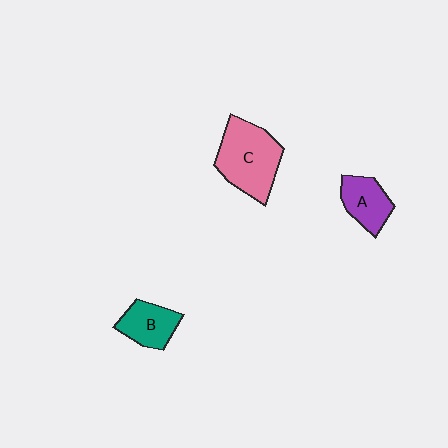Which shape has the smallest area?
Shape B (teal).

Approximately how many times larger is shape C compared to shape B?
Approximately 1.8 times.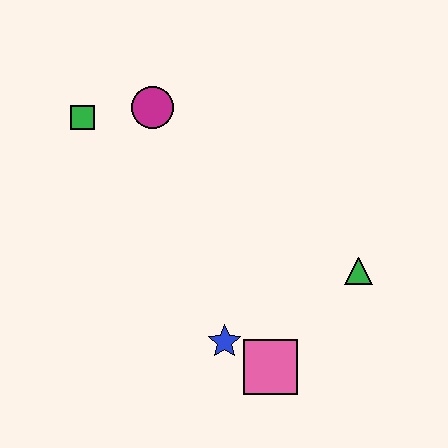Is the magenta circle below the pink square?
No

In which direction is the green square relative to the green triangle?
The green square is to the left of the green triangle.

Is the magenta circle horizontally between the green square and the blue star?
Yes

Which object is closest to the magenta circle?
The green square is closest to the magenta circle.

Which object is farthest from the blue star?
The green square is farthest from the blue star.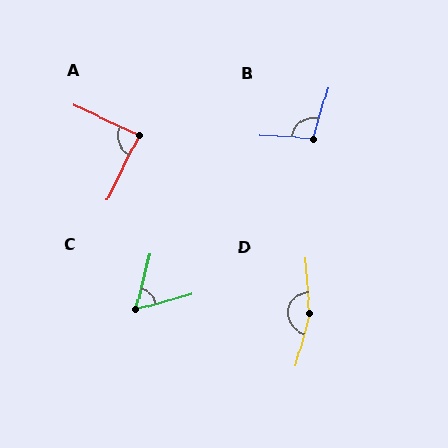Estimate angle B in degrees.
Approximately 103 degrees.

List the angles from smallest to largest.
C (60°), A (89°), B (103°), D (162°).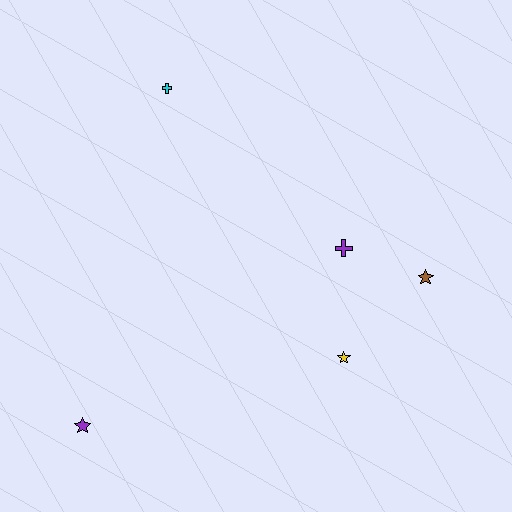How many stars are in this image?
There are 3 stars.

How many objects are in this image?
There are 5 objects.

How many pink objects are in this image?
There are no pink objects.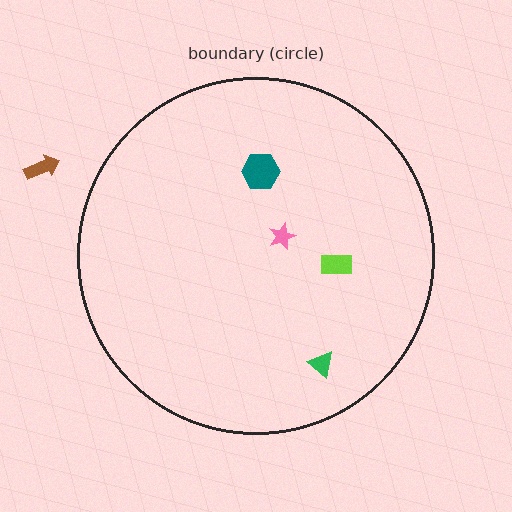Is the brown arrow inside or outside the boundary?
Outside.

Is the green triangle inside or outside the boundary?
Inside.